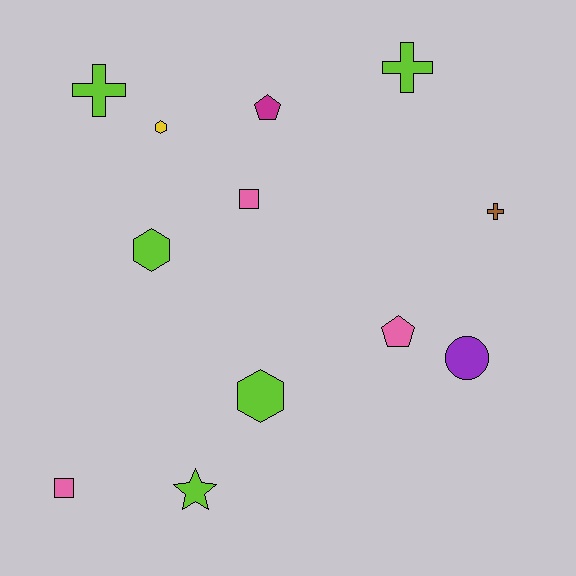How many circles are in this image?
There is 1 circle.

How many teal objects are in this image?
There are no teal objects.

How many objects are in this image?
There are 12 objects.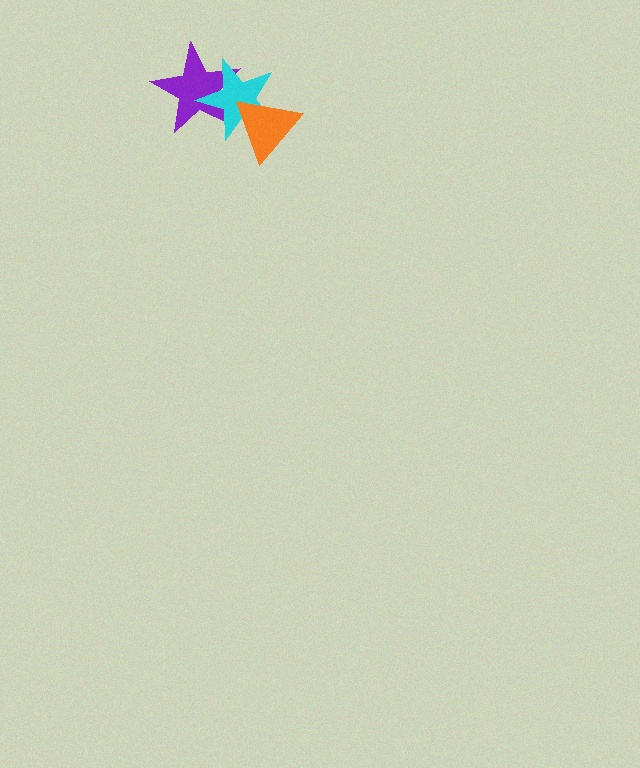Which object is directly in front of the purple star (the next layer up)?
The cyan star is directly in front of the purple star.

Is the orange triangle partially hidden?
No, no other shape covers it.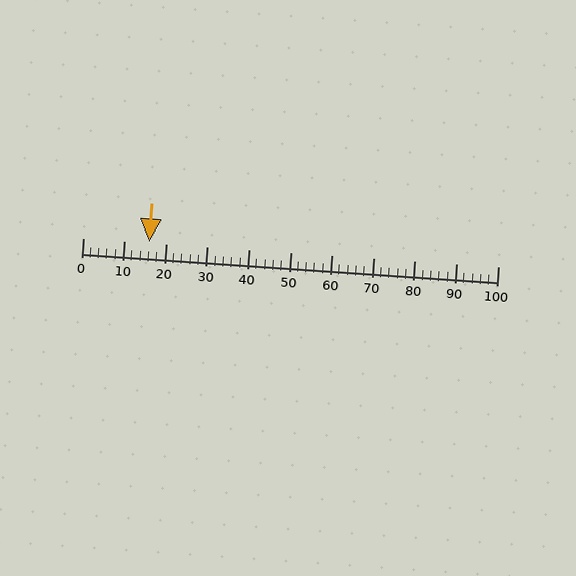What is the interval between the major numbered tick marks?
The major tick marks are spaced 10 units apart.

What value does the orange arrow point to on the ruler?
The orange arrow points to approximately 16.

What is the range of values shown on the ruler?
The ruler shows values from 0 to 100.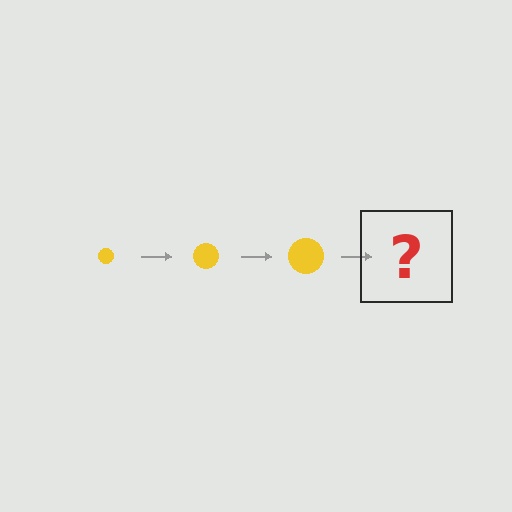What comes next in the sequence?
The next element should be a yellow circle, larger than the previous one.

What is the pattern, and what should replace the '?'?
The pattern is that the circle gets progressively larger each step. The '?' should be a yellow circle, larger than the previous one.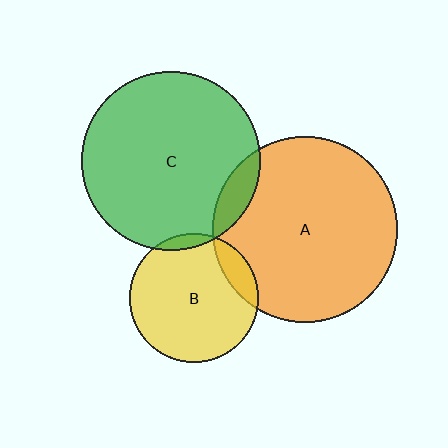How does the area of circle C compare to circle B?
Approximately 1.9 times.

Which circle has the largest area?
Circle A (orange).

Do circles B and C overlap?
Yes.